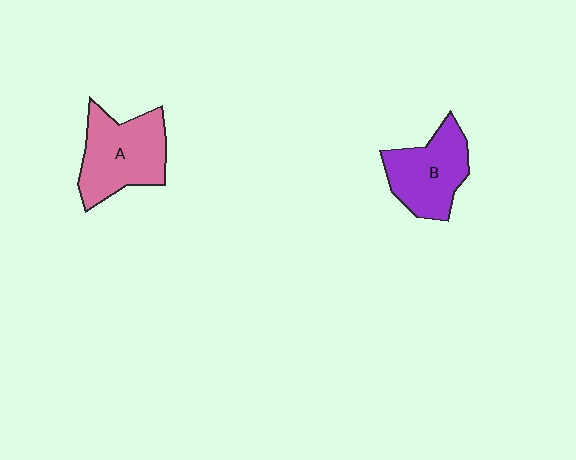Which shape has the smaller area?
Shape B (purple).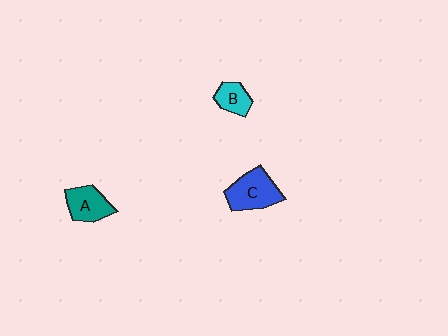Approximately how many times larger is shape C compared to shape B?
Approximately 1.8 times.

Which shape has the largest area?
Shape C (blue).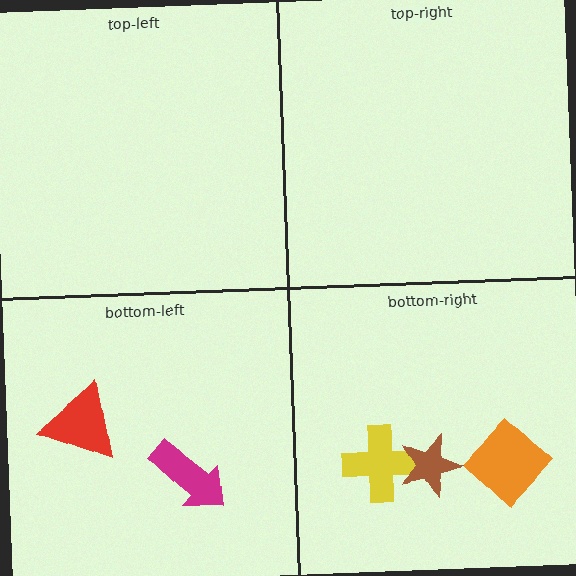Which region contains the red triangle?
The bottom-left region.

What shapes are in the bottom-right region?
The orange diamond, the yellow cross, the brown star.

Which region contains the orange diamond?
The bottom-right region.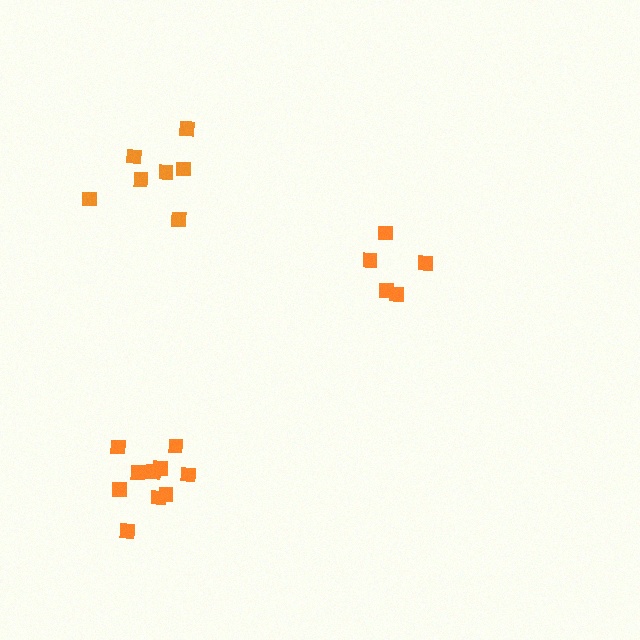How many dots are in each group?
Group 1: 5 dots, Group 2: 7 dots, Group 3: 10 dots (22 total).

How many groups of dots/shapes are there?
There are 3 groups.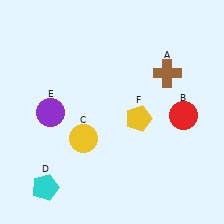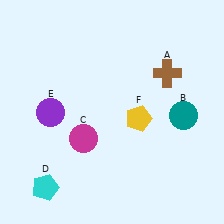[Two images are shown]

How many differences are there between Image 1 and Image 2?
There are 2 differences between the two images.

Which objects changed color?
B changed from red to teal. C changed from yellow to magenta.